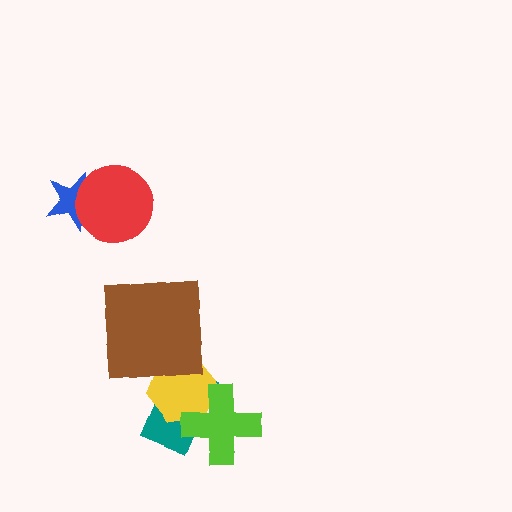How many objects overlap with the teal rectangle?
2 objects overlap with the teal rectangle.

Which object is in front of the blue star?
The red circle is in front of the blue star.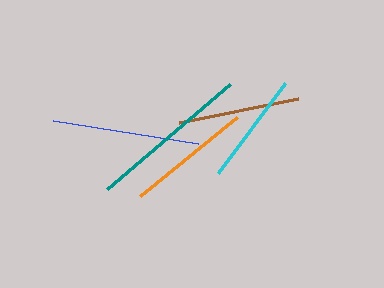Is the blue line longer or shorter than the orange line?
The blue line is longer than the orange line.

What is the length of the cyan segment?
The cyan segment is approximately 112 pixels long.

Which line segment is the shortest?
The cyan line is the shortest at approximately 112 pixels.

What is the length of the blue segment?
The blue segment is approximately 147 pixels long.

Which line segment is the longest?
The teal line is the longest at approximately 161 pixels.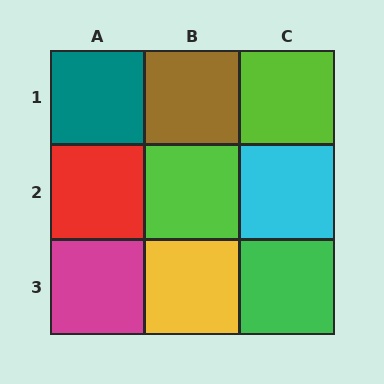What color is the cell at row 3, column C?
Green.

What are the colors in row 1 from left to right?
Teal, brown, lime.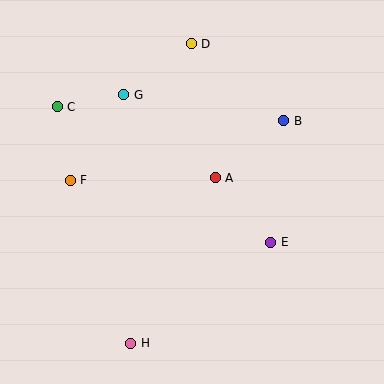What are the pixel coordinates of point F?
Point F is at (70, 180).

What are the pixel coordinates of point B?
Point B is at (284, 121).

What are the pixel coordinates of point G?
Point G is at (124, 95).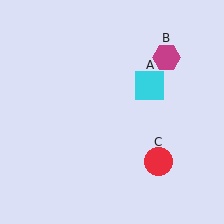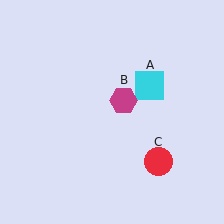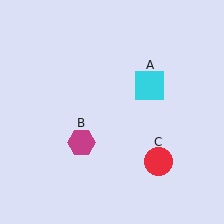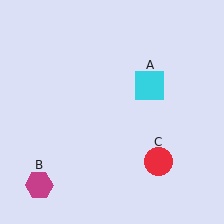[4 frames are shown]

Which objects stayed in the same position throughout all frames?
Cyan square (object A) and red circle (object C) remained stationary.